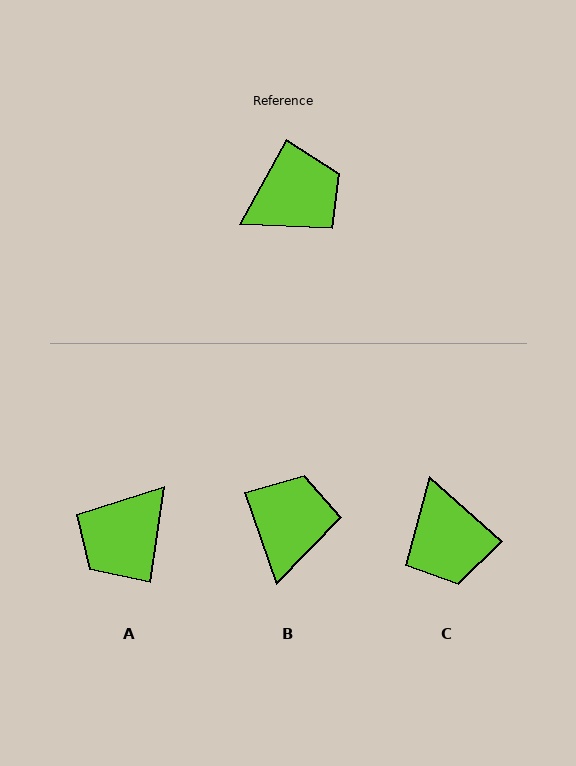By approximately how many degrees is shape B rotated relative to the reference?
Approximately 48 degrees counter-clockwise.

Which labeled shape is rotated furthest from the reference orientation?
A, about 160 degrees away.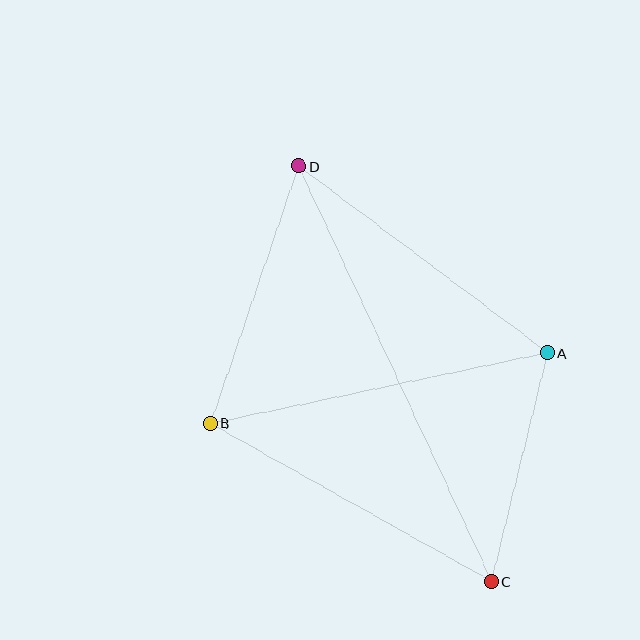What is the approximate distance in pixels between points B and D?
The distance between B and D is approximately 272 pixels.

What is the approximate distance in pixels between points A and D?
The distance between A and D is approximately 311 pixels.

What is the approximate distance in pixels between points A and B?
The distance between A and B is approximately 344 pixels.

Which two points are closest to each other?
Points A and C are closest to each other.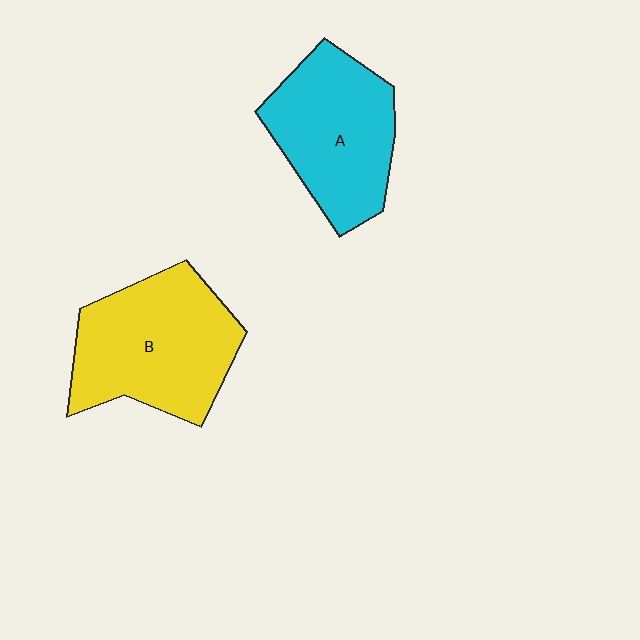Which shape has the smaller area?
Shape A (cyan).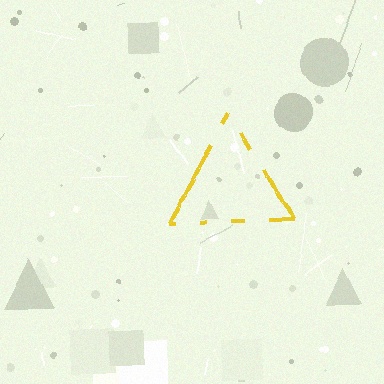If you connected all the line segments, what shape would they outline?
They would outline a triangle.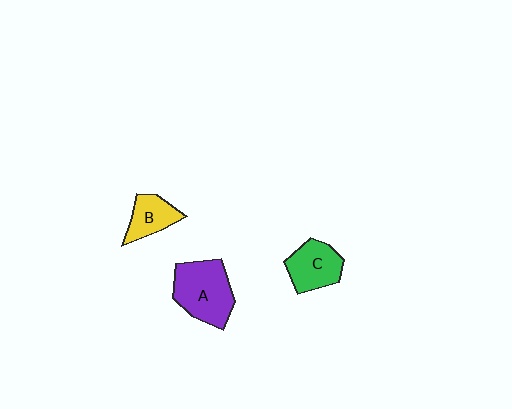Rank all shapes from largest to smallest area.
From largest to smallest: A (purple), C (green), B (yellow).